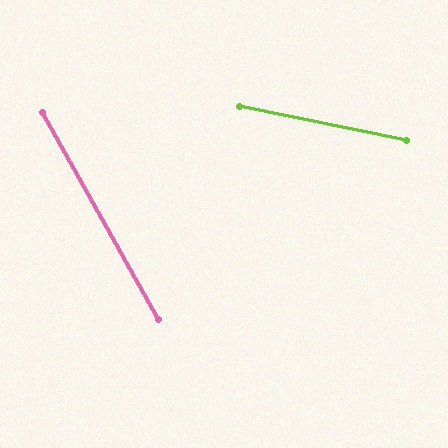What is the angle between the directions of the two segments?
Approximately 49 degrees.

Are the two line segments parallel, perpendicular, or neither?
Neither parallel nor perpendicular — they differ by about 49°.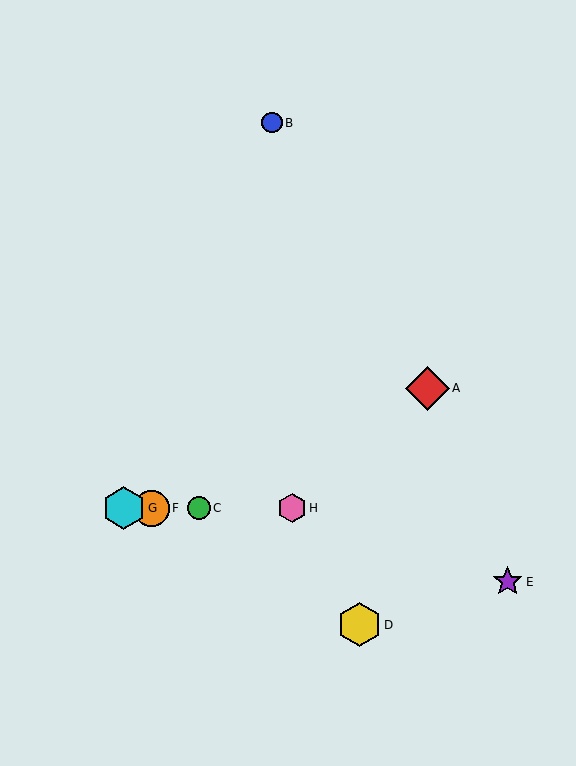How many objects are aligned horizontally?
4 objects (C, F, G, H) are aligned horizontally.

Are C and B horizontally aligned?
No, C is at y≈508 and B is at y≈123.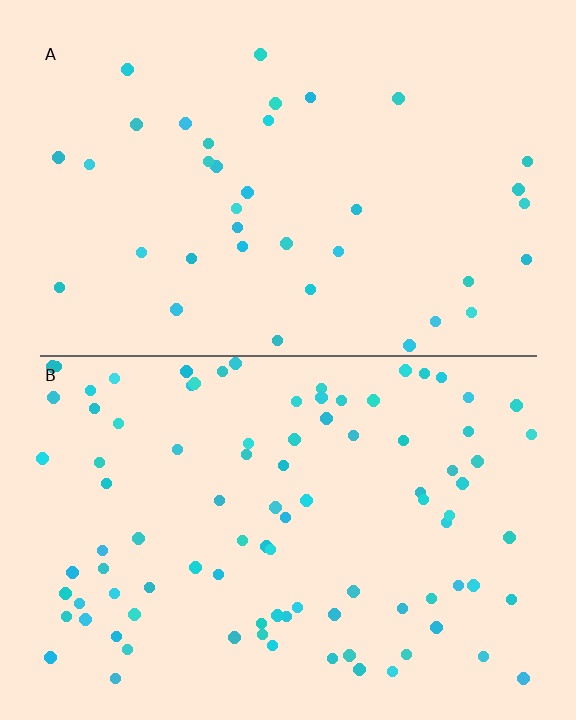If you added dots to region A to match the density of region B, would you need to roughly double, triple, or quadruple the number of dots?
Approximately triple.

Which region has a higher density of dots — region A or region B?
B (the bottom).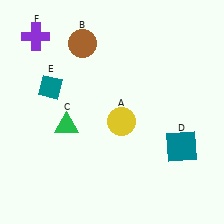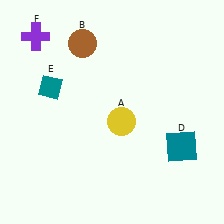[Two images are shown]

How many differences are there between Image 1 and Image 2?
There is 1 difference between the two images.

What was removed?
The green triangle (C) was removed in Image 2.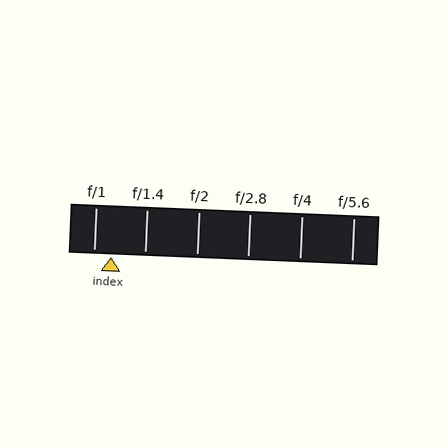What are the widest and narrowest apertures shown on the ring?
The widest aperture shown is f/1 and the narrowest is f/5.6.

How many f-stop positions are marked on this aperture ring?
There are 6 f-stop positions marked.